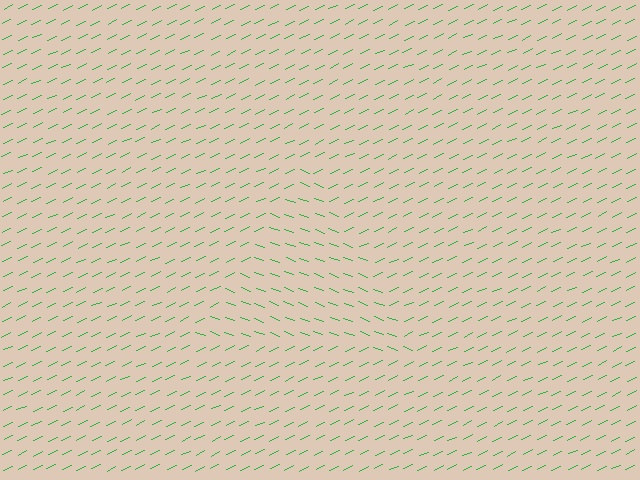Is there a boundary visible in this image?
Yes, there is a texture boundary formed by a change in line orientation.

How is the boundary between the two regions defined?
The boundary is defined purely by a change in line orientation (approximately 45 degrees difference). All lines are the same color and thickness.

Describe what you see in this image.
The image is filled with small green line segments. A triangle region in the image has lines oriented differently from the surrounding lines, creating a visible texture boundary.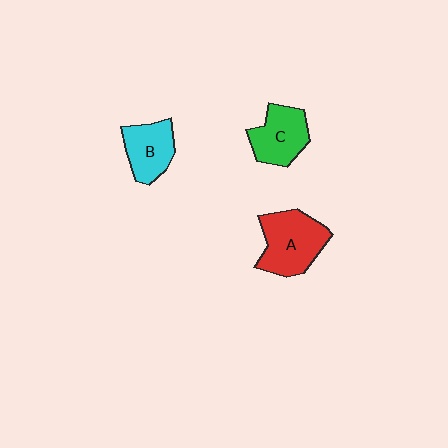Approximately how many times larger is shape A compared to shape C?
Approximately 1.3 times.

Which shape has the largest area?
Shape A (red).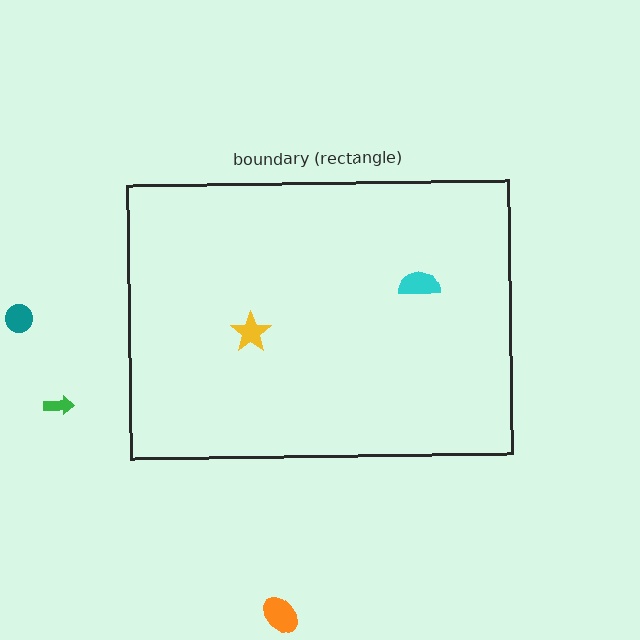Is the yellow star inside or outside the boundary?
Inside.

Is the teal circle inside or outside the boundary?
Outside.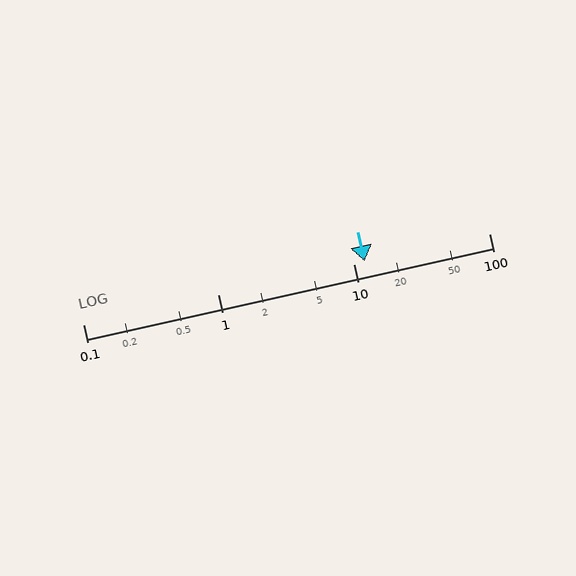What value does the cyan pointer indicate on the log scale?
The pointer indicates approximately 12.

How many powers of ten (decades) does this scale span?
The scale spans 3 decades, from 0.1 to 100.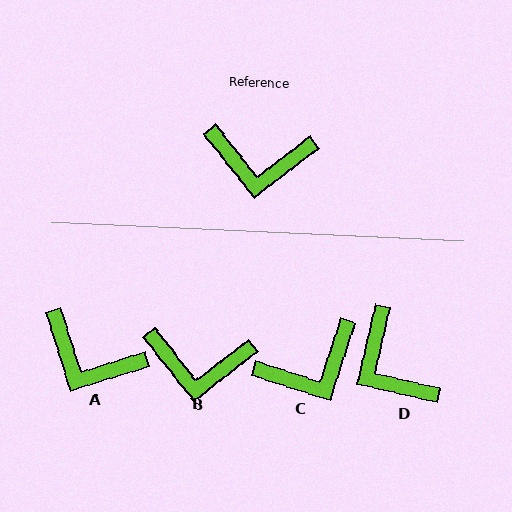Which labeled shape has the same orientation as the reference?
B.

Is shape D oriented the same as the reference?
No, it is off by about 51 degrees.